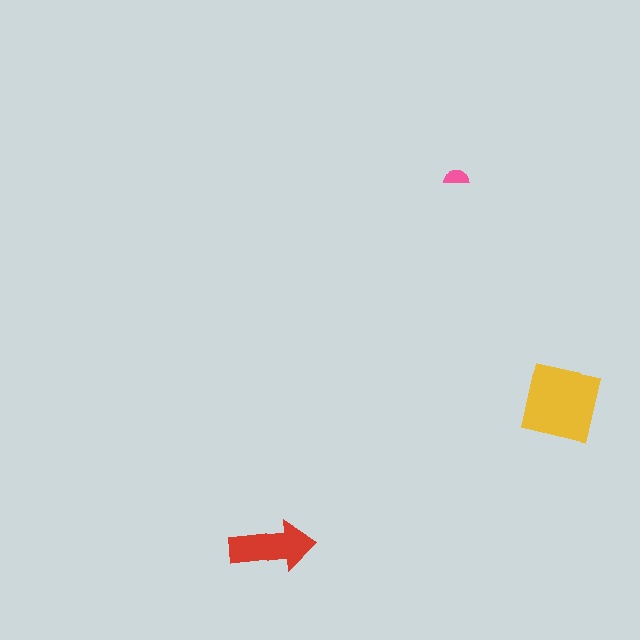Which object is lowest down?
The red arrow is bottommost.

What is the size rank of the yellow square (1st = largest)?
1st.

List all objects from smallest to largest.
The pink semicircle, the red arrow, the yellow square.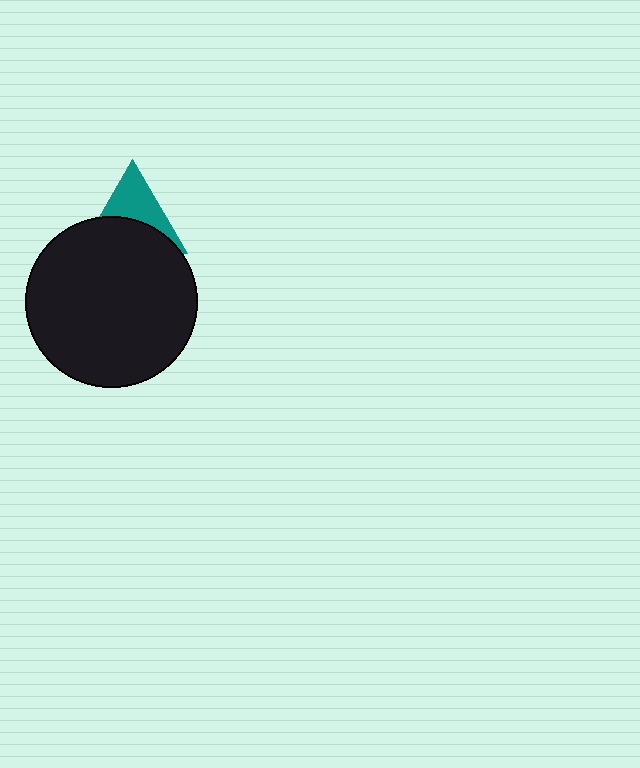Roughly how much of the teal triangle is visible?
About half of it is visible (roughly 48%).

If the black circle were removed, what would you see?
You would see the complete teal triangle.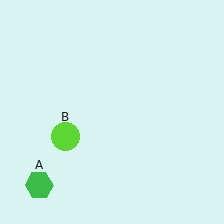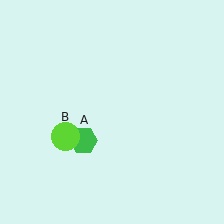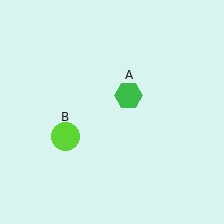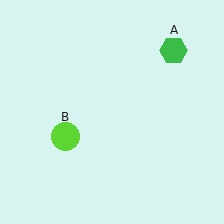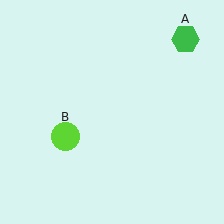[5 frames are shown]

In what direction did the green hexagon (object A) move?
The green hexagon (object A) moved up and to the right.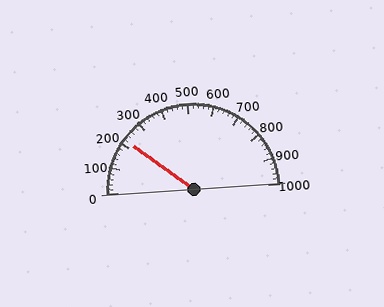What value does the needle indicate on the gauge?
The needle indicates approximately 220.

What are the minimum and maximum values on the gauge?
The gauge ranges from 0 to 1000.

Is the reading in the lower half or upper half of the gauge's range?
The reading is in the lower half of the range (0 to 1000).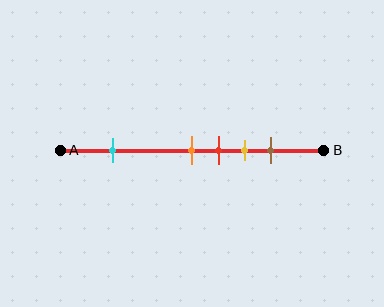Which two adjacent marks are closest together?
The orange and red marks are the closest adjacent pair.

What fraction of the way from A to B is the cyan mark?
The cyan mark is approximately 20% (0.2) of the way from A to B.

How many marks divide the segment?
There are 5 marks dividing the segment.